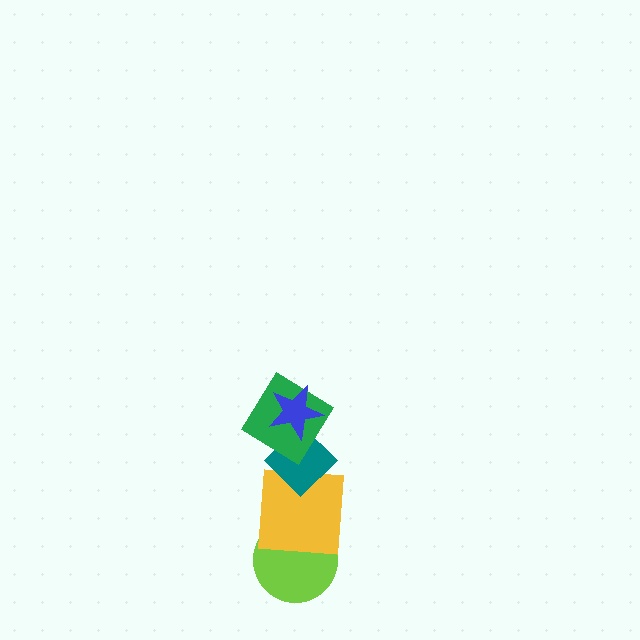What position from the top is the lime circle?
The lime circle is 5th from the top.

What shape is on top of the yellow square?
The teal diamond is on top of the yellow square.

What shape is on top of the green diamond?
The blue star is on top of the green diamond.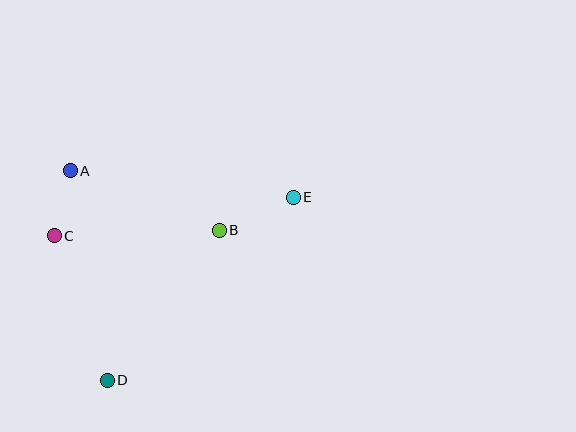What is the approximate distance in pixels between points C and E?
The distance between C and E is approximately 242 pixels.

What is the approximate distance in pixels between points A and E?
The distance between A and E is approximately 224 pixels.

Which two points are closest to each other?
Points A and C are closest to each other.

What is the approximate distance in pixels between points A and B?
The distance between A and B is approximately 160 pixels.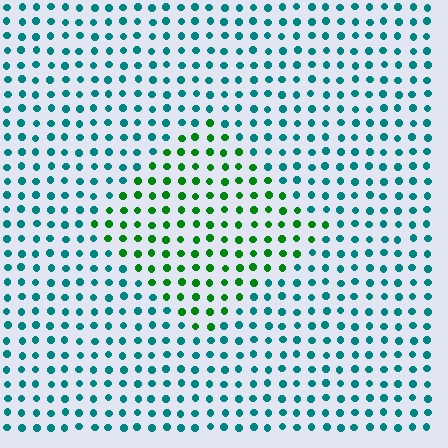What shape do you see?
I see a diamond.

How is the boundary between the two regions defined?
The boundary is defined purely by a slight shift in hue (about 52 degrees). Spacing, size, and orientation are identical on both sides.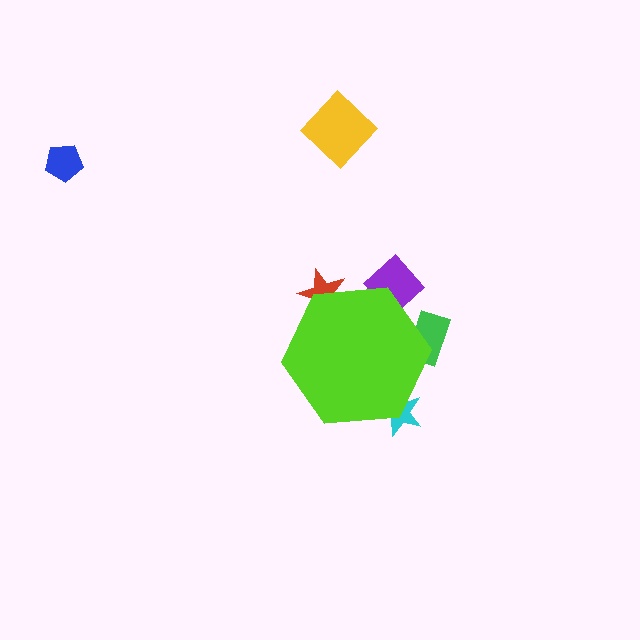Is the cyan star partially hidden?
Yes, the cyan star is partially hidden behind the lime hexagon.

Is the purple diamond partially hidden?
Yes, the purple diamond is partially hidden behind the lime hexagon.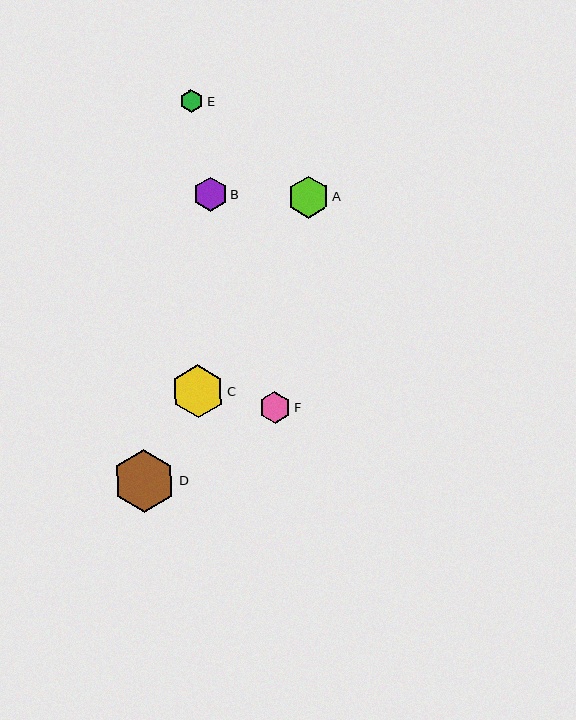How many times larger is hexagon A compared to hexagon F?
Hexagon A is approximately 1.3 times the size of hexagon F.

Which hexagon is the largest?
Hexagon D is the largest with a size of approximately 63 pixels.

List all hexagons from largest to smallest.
From largest to smallest: D, C, A, B, F, E.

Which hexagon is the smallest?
Hexagon E is the smallest with a size of approximately 24 pixels.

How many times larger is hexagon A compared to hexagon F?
Hexagon A is approximately 1.3 times the size of hexagon F.